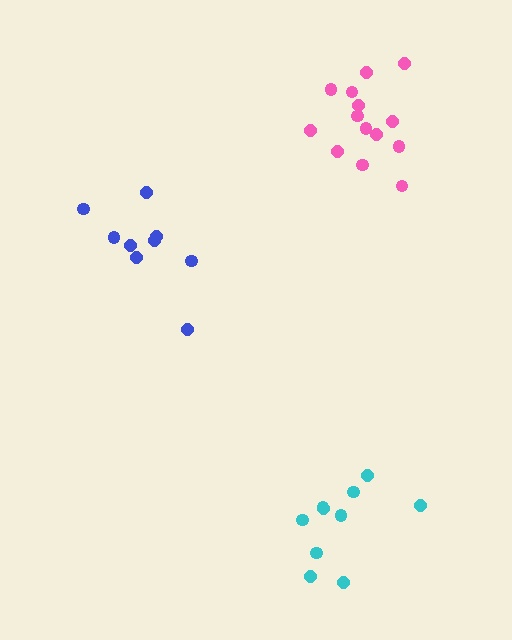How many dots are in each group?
Group 1: 10 dots, Group 2: 14 dots, Group 3: 9 dots (33 total).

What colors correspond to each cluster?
The clusters are colored: cyan, pink, blue.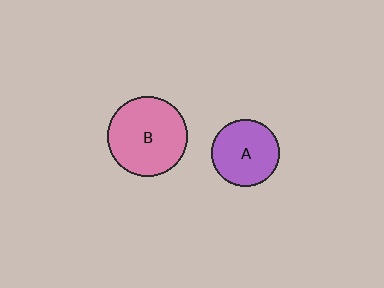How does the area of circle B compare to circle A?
Approximately 1.4 times.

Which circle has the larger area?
Circle B (pink).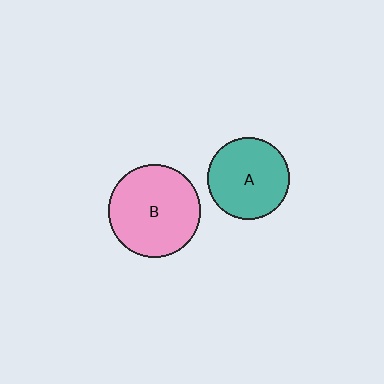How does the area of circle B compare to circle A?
Approximately 1.3 times.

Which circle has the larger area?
Circle B (pink).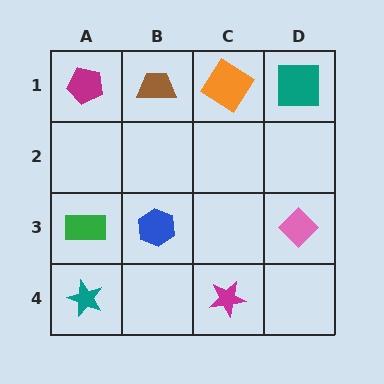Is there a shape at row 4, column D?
No, that cell is empty.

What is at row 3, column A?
A green rectangle.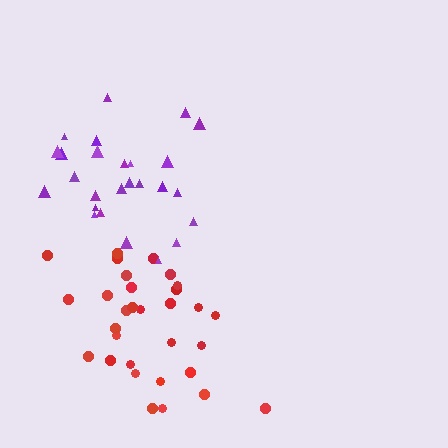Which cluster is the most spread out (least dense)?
Red.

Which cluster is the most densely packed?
Purple.